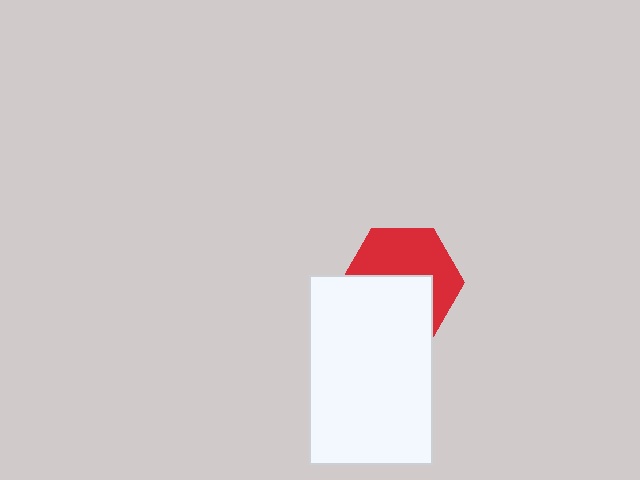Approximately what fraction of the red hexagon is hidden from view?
Roughly 48% of the red hexagon is hidden behind the white rectangle.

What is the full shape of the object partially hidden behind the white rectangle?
The partially hidden object is a red hexagon.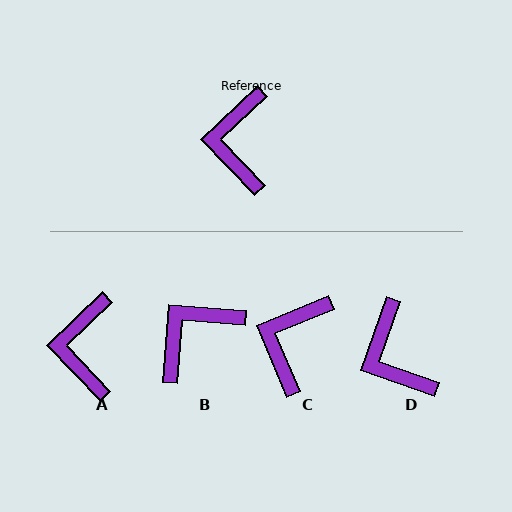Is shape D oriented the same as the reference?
No, it is off by about 27 degrees.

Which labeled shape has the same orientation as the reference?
A.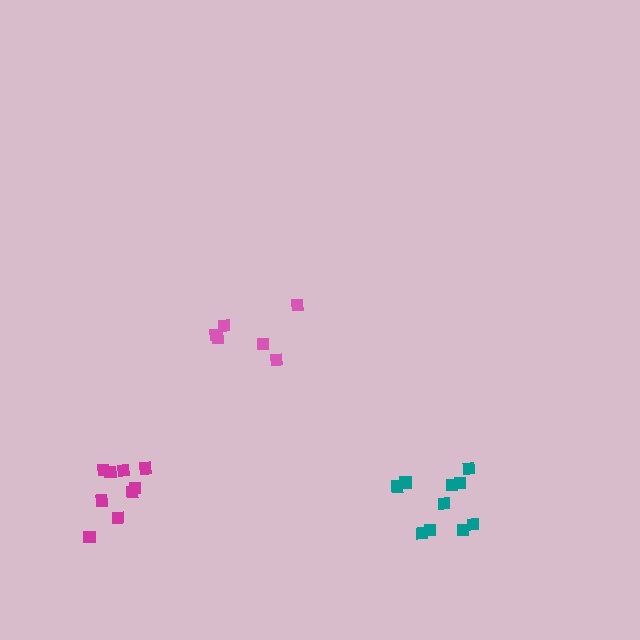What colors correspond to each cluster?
The clusters are colored: pink, teal, magenta.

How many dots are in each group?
Group 1: 6 dots, Group 2: 10 dots, Group 3: 9 dots (25 total).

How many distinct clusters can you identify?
There are 3 distinct clusters.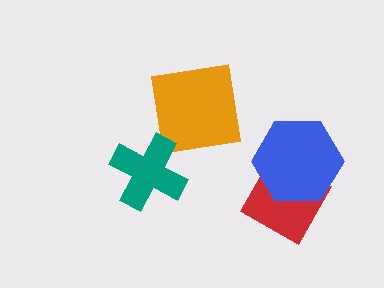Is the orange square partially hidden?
No, no other shape covers it.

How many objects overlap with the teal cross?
0 objects overlap with the teal cross.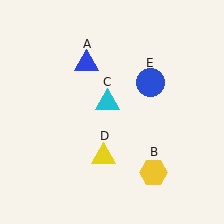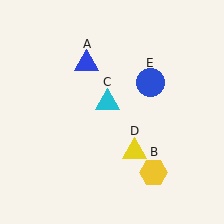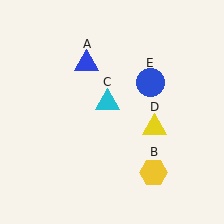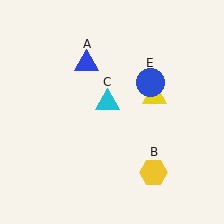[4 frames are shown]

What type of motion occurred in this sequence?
The yellow triangle (object D) rotated counterclockwise around the center of the scene.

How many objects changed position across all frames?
1 object changed position: yellow triangle (object D).